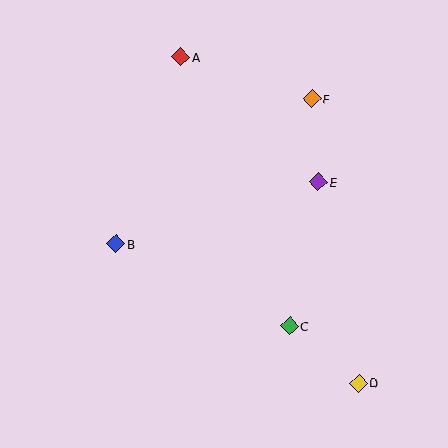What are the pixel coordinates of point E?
Point E is at (318, 182).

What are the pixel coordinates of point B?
Point B is at (116, 244).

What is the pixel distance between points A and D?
The distance between A and D is 371 pixels.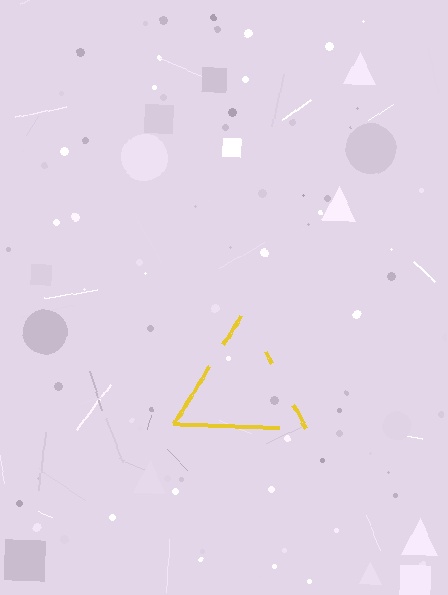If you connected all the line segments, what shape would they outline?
They would outline a triangle.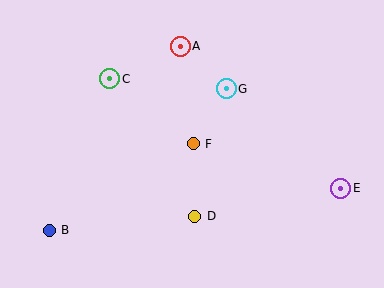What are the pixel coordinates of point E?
Point E is at (341, 188).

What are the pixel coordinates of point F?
Point F is at (193, 144).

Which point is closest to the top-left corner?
Point C is closest to the top-left corner.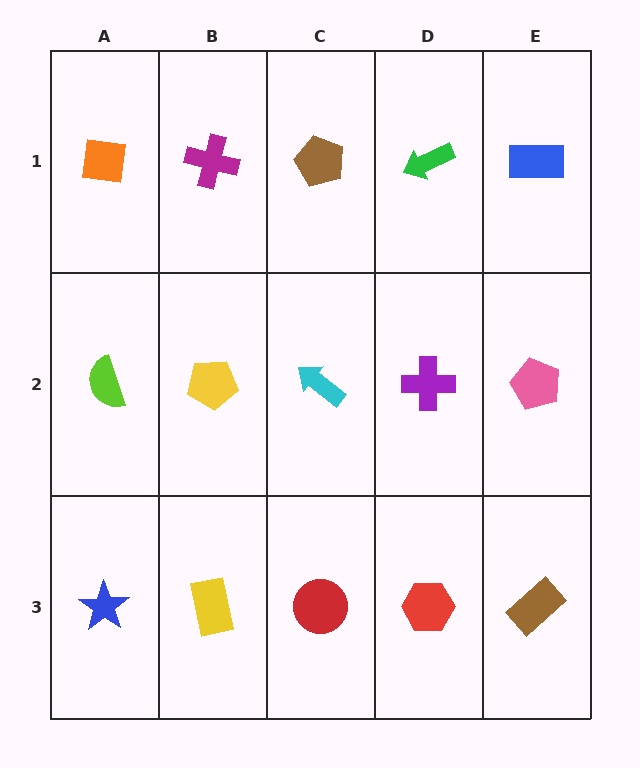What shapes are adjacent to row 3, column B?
A yellow pentagon (row 2, column B), a blue star (row 3, column A), a red circle (row 3, column C).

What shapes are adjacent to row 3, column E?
A pink pentagon (row 2, column E), a red hexagon (row 3, column D).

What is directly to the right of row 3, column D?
A brown rectangle.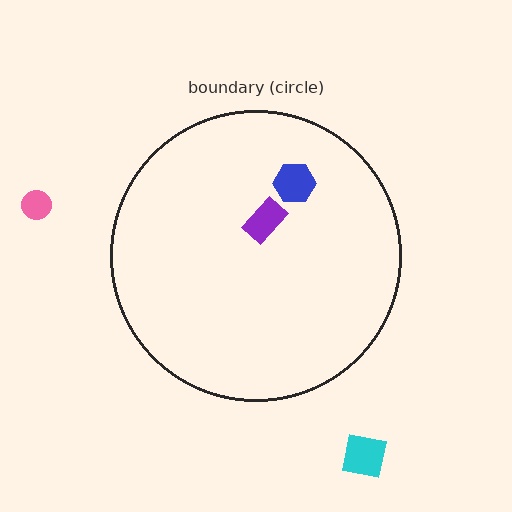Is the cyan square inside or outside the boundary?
Outside.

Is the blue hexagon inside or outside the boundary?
Inside.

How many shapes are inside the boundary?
2 inside, 2 outside.